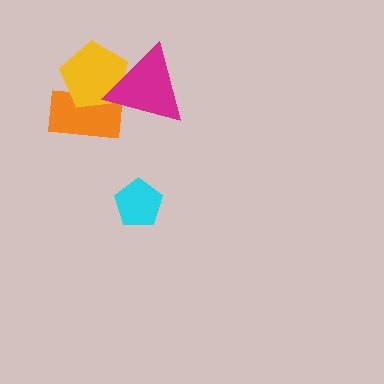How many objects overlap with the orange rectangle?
2 objects overlap with the orange rectangle.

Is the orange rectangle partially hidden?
Yes, it is partially covered by another shape.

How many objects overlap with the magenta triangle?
2 objects overlap with the magenta triangle.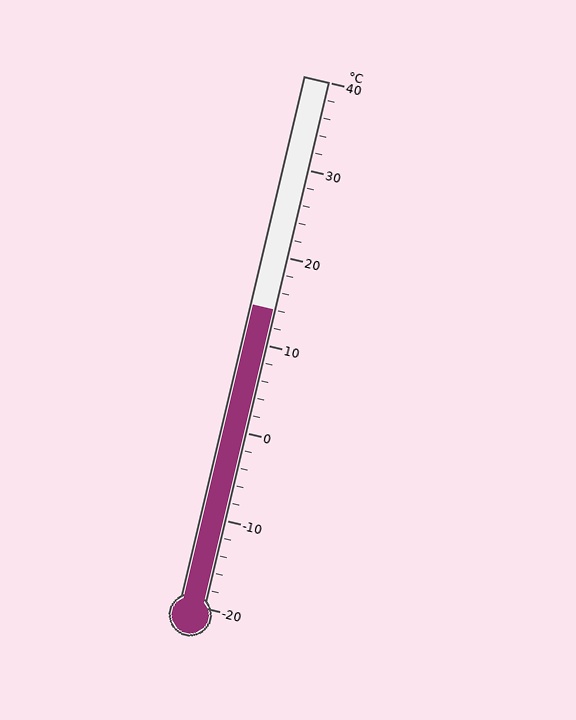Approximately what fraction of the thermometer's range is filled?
The thermometer is filled to approximately 55% of its range.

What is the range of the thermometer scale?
The thermometer scale ranges from -20°C to 40°C.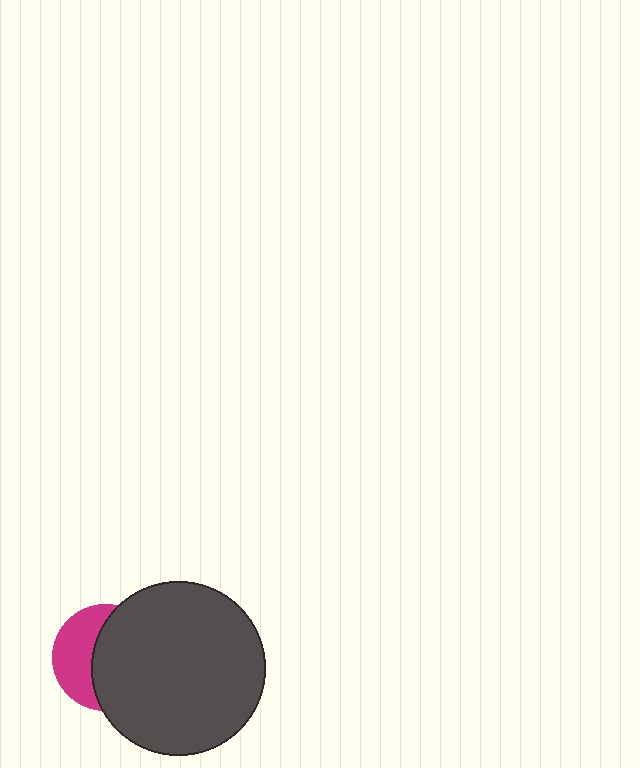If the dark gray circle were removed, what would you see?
You would see the complete magenta circle.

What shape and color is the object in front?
The object in front is a dark gray circle.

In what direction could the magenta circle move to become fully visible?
The magenta circle could move left. That would shift it out from behind the dark gray circle entirely.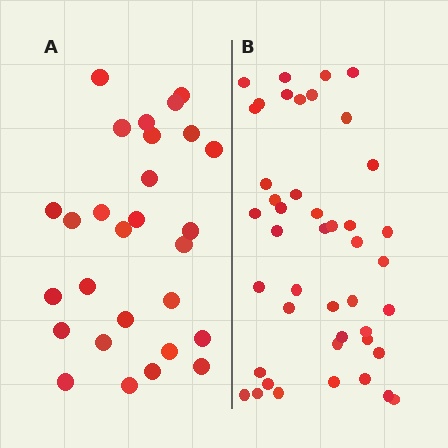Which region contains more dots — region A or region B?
Region B (the right region) has more dots.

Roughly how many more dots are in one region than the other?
Region B has approximately 15 more dots than region A.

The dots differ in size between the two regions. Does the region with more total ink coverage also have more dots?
No. Region A has more total ink coverage because its dots are larger, but region B actually contains more individual dots. Total area can be misleading — the number of items is what matters here.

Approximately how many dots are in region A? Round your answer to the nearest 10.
About 30 dots. (The exact count is 28, which rounds to 30.)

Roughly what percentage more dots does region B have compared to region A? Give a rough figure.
About 55% more.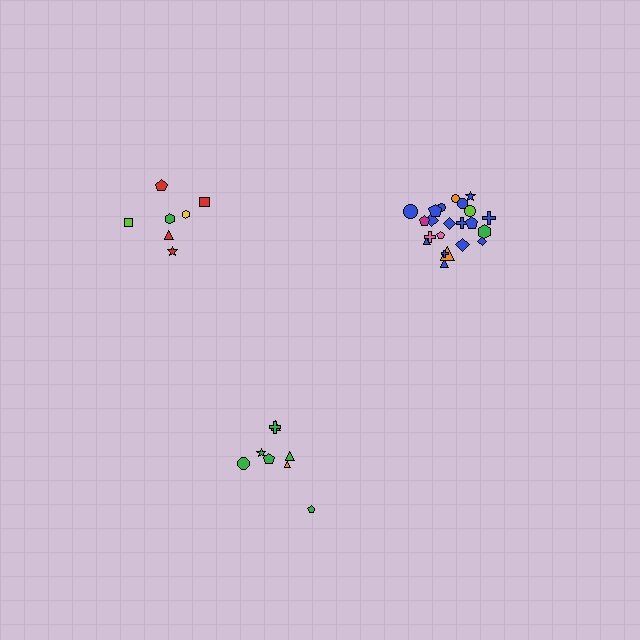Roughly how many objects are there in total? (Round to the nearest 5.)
Roughly 35 objects in total.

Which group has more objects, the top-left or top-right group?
The top-right group.